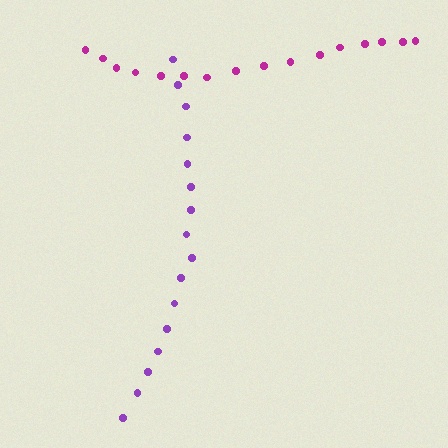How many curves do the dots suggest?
There are 2 distinct paths.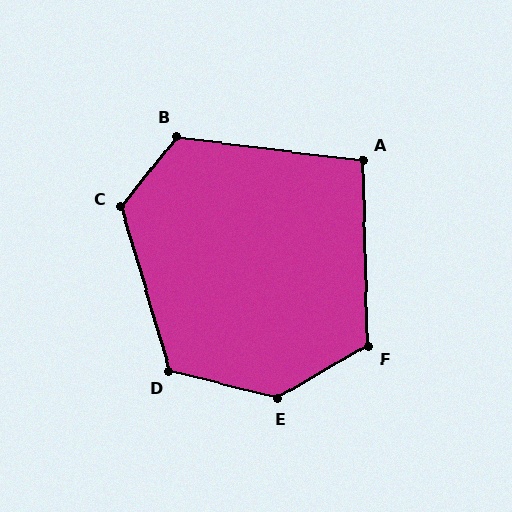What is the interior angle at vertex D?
Approximately 121 degrees (obtuse).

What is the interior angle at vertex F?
Approximately 118 degrees (obtuse).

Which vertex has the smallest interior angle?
A, at approximately 99 degrees.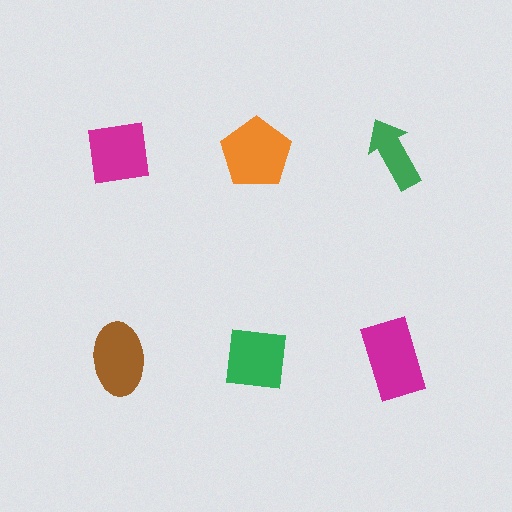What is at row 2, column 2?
A green square.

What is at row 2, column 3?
A magenta rectangle.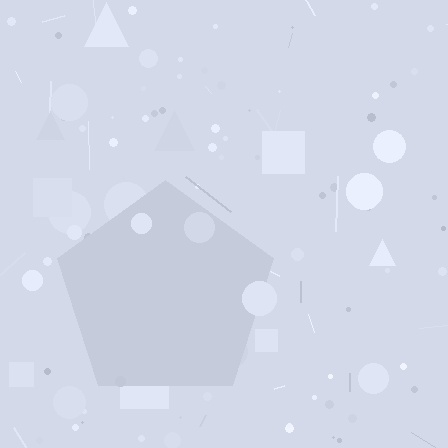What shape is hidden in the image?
A pentagon is hidden in the image.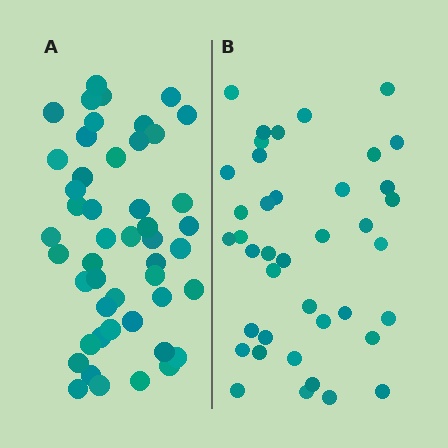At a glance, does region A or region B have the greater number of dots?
Region A (the left region) has more dots.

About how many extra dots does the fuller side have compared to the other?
Region A has roughly 8 or so more dots than region B.